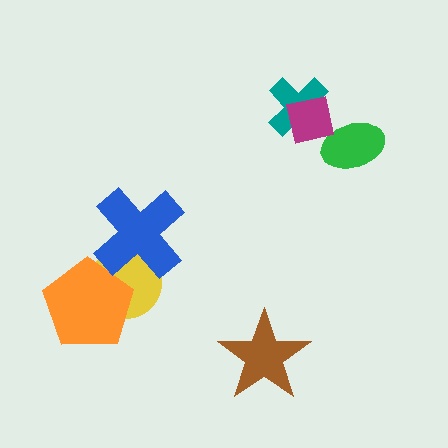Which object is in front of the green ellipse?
The magenta square is in front of the green ellipse.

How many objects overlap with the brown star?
0 objects overlap with the brown star.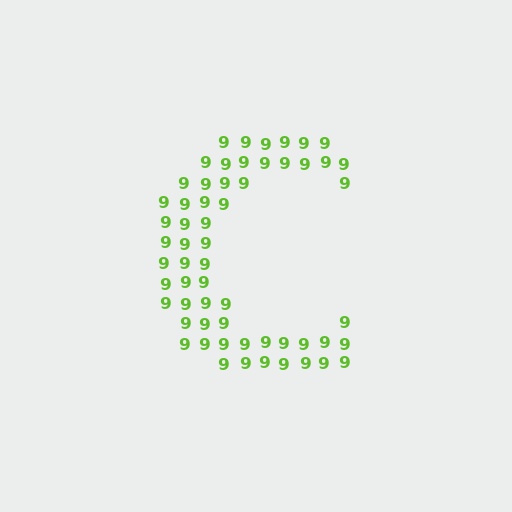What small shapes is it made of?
It is made of small digit 9's.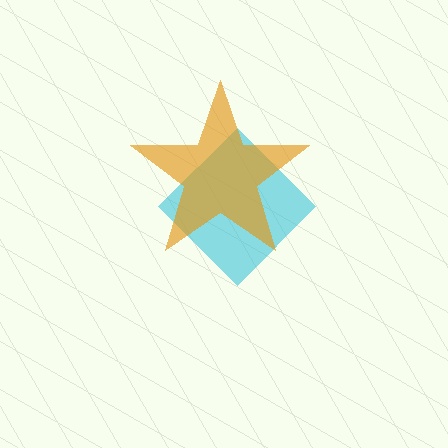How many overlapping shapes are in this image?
There are 2 overlapping shapes in the image.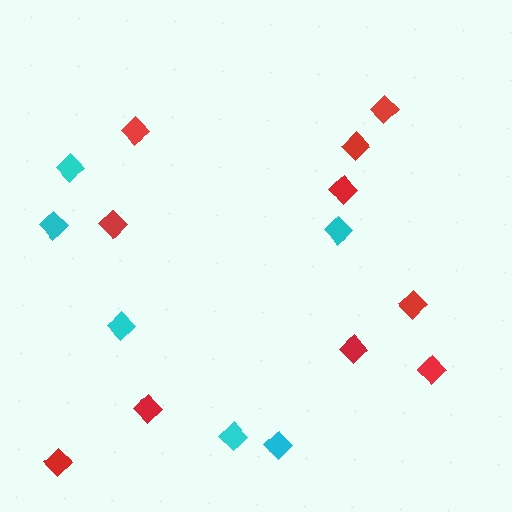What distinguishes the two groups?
There are 2 groups: one group of red diamonds (10) and one group of cyan diamonds (6).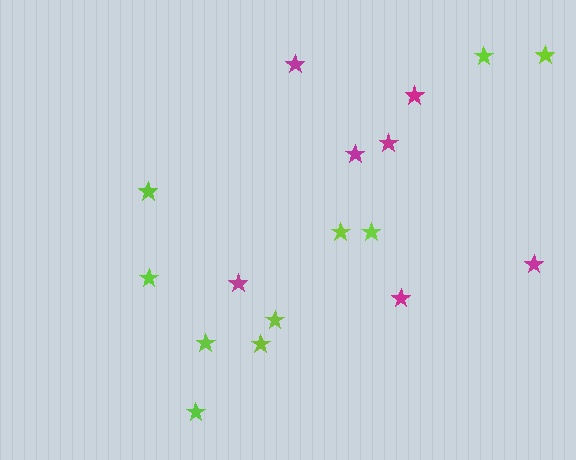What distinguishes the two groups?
There are 2 groups: one group of lime stars (10) and one group of magenta stars (7).